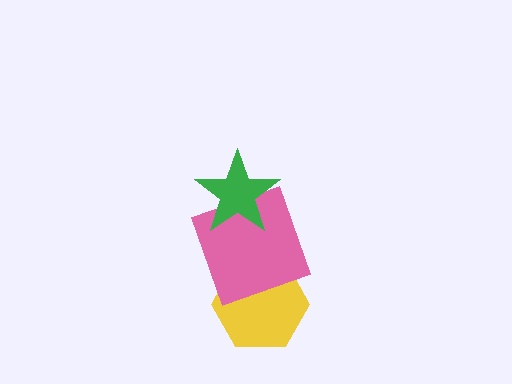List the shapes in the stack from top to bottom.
From top to bottom: the green star, the pink square, the yellow hexagon.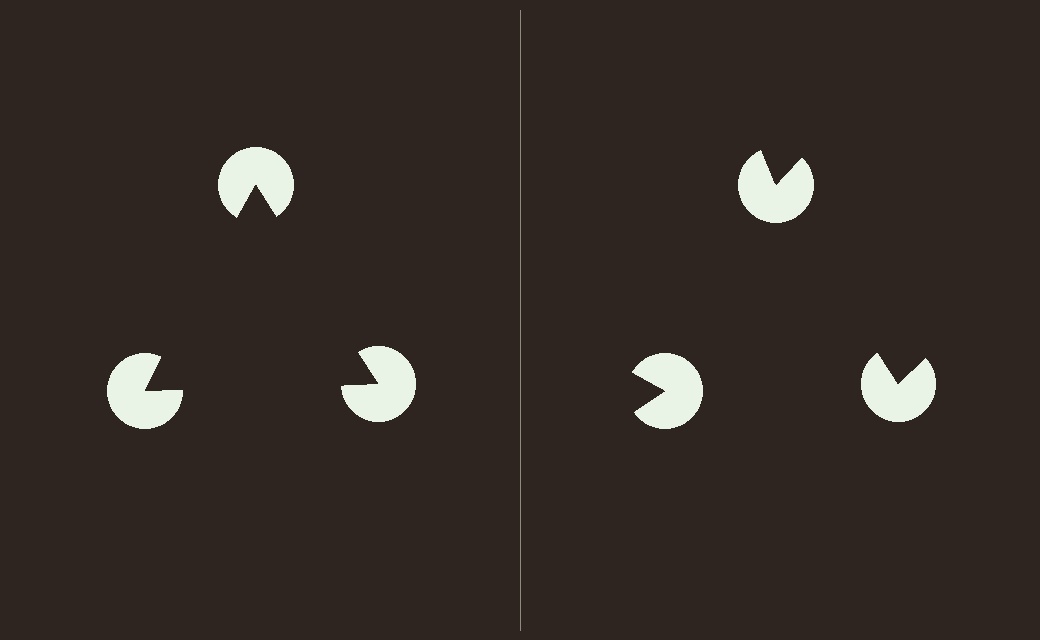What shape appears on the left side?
An illusory triangle.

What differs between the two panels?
The pac-man discs are positioned identically on both sides; only the wedge orientations differ. On the left they align to a triangle; on the right they are misaligned.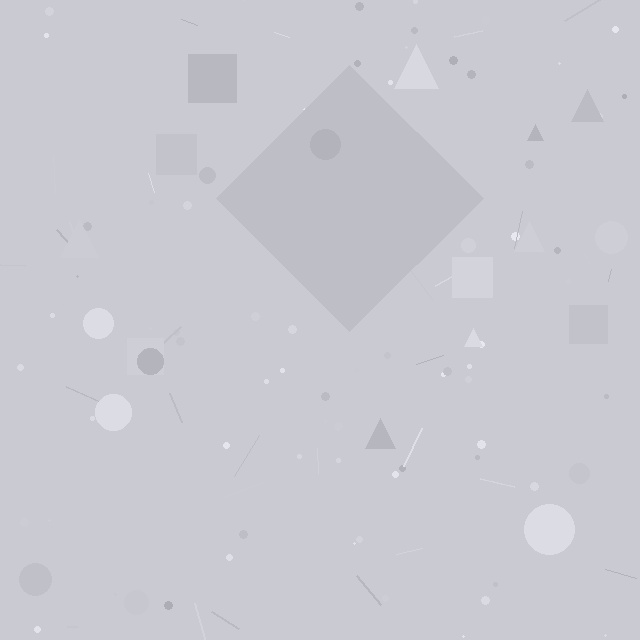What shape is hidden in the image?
A diamond is hidden in the image.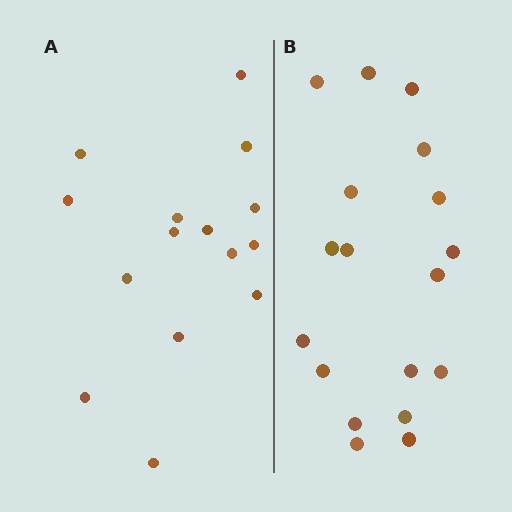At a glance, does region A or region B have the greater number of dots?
Region B (the right region) has more dots.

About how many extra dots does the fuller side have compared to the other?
Region B has just a few more — roughly 2 or 3 more dots than region A.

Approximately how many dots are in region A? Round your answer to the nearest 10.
About 20 dots. (The exact count is 15, which rounds to 20.)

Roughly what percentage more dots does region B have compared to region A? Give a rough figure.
About 20% more.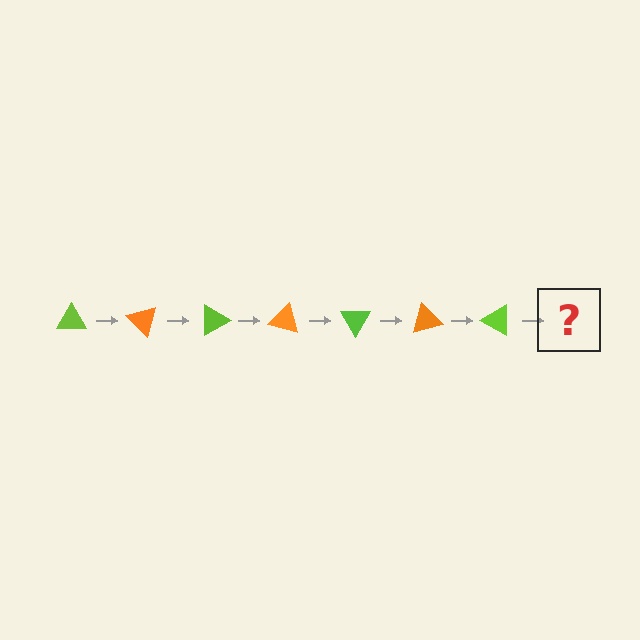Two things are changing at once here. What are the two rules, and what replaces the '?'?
The two rules are that it rotates 45 degrees each step and the color cycles through lime and orange. The '?' should be an orange triangle, rotated 315 degrees from the start.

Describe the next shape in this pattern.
It should be an orange triangle, rotated 315 degrees from the start.